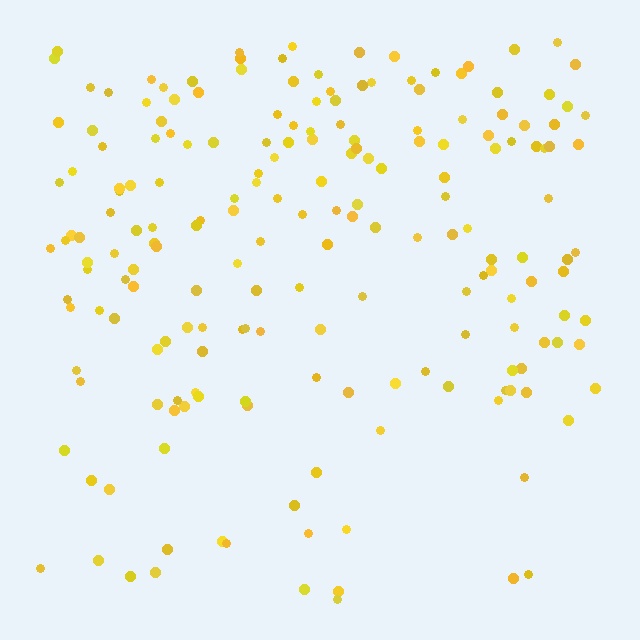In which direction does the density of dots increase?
From bottom to top, with the top side densest.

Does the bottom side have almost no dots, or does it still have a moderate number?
Still a moderate number, just noticeably fewer than the top.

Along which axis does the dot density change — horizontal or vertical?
Vertical.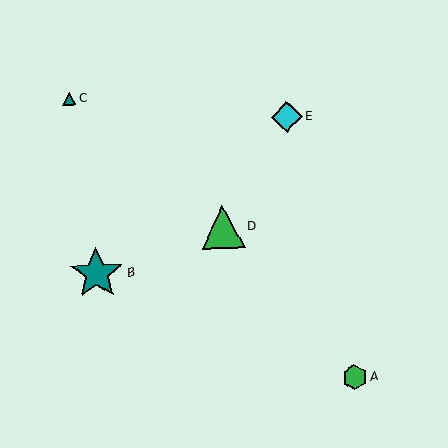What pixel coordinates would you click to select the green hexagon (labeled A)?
Click at (355, 377) to select the green hexagon A.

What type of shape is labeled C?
Shape C is a teal triangle.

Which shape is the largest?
The teal star (labeled B) is the largest.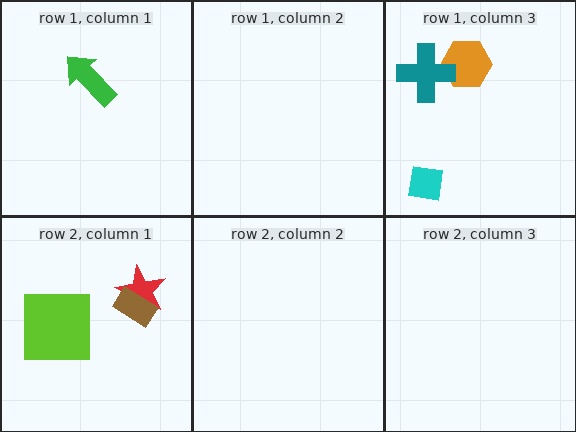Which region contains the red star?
The row 2, column 1 region.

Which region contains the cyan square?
The row 1, column 3 region.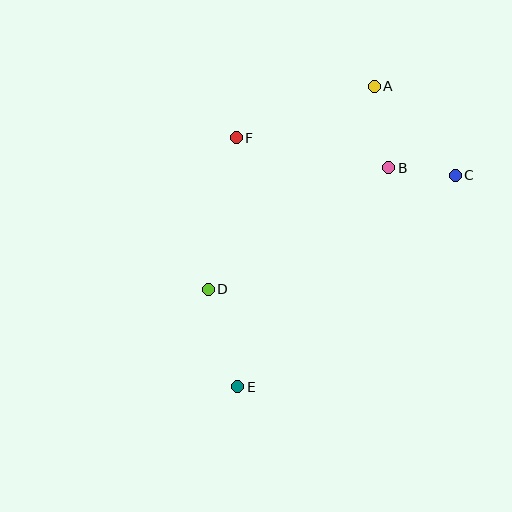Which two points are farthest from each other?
Points A and E are farthest from each other.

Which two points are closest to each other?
Points B and C are closest to each other.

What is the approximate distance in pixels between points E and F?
The distance between E and F is approximately 249 pixels.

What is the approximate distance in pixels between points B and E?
The distance between B and E is approximately 266 pixels.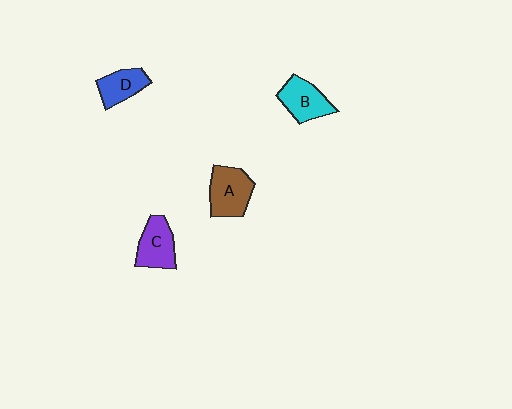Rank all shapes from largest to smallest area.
From largest to smallest: A (brown), B (cyan), C (purple), D (blue).